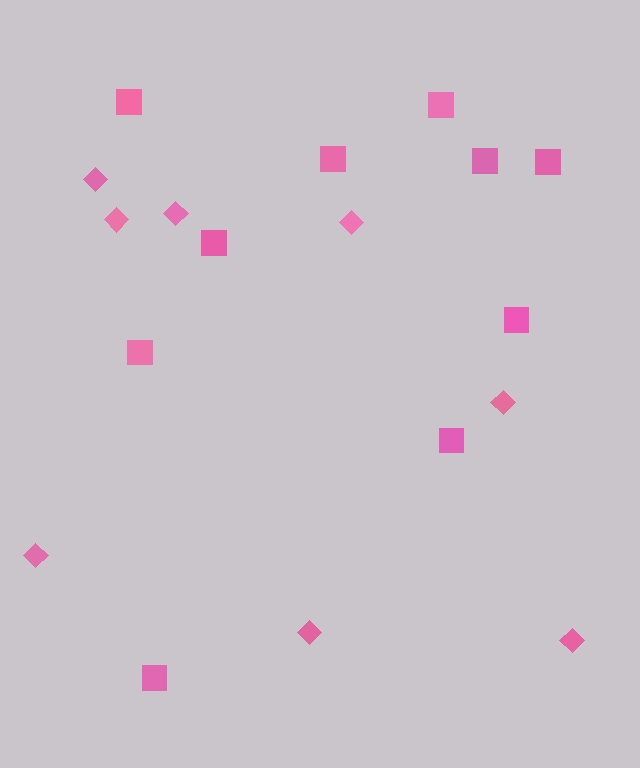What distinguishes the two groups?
There are 2 groups: one group of diamonds (8) and one group of squares (10).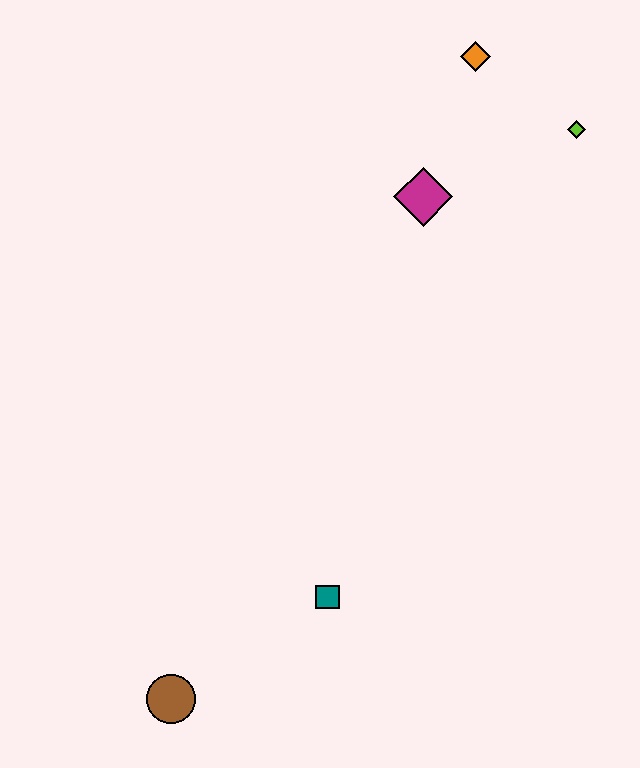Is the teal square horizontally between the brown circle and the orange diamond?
Yes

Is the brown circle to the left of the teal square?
Yes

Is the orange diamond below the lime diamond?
No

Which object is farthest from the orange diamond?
The brown circle is farthest from the orange diamond.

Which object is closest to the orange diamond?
The lime diamond is closest to the orange diamond.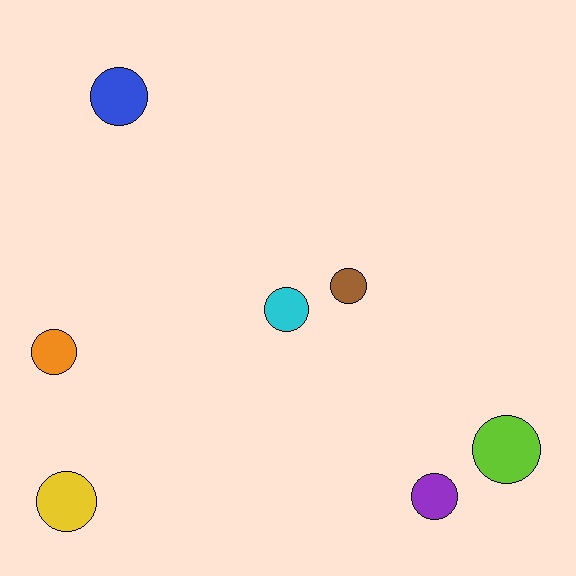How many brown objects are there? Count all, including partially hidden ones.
There is 1 brown object.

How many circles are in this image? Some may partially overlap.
There are 7 circles.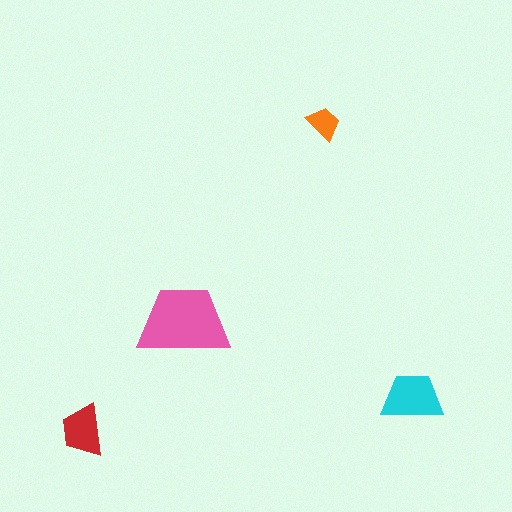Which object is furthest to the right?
The cyan trapezoid is rightmost.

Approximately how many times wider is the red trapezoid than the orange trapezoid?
About 1.5 times wider.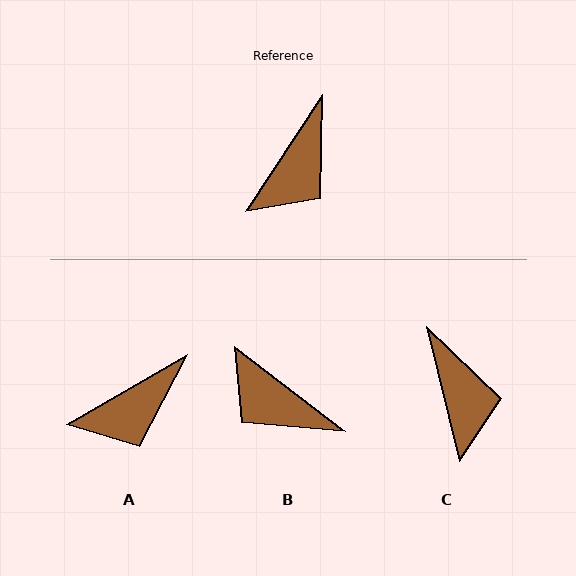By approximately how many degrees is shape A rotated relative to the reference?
Approximately 26 degrees clockwise.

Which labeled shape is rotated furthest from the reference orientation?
B, about 94 degrees away.